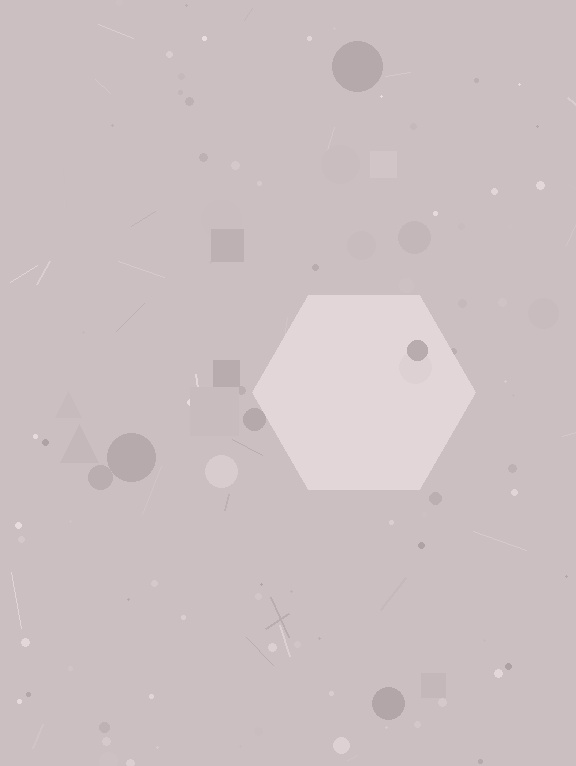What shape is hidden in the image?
A hexagon is hidden in the image.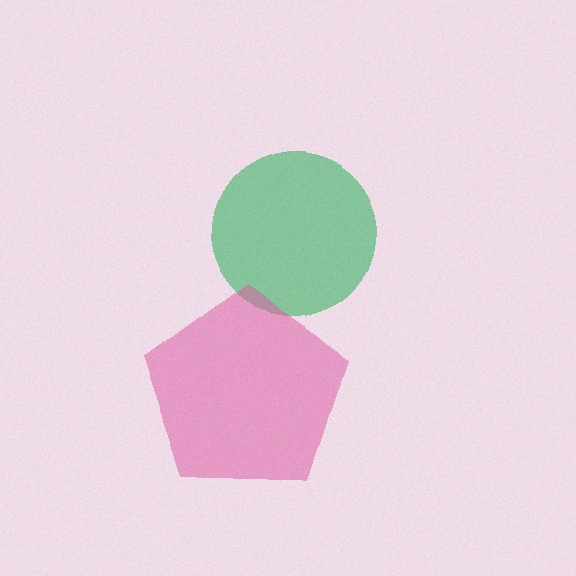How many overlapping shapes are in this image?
There are 2 overlapping shapes in the image.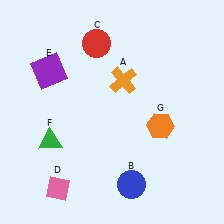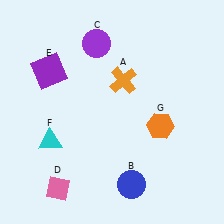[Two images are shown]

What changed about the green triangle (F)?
In Image 1, F is green. In Image 2, it changed to cyan.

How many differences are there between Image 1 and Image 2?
There are 2 differences between the two images.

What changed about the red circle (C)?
In Image 1, C is red. In Image 2, it changed to purple.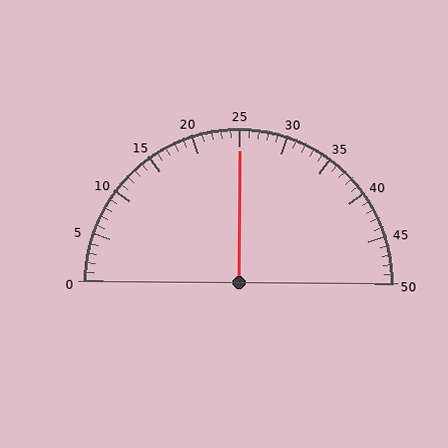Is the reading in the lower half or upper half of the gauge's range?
The reading is in the upper half of the range (0 to 50).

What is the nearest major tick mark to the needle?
The nearest major tick mark is 25.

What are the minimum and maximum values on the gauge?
The gauge ranges from 0 to 50.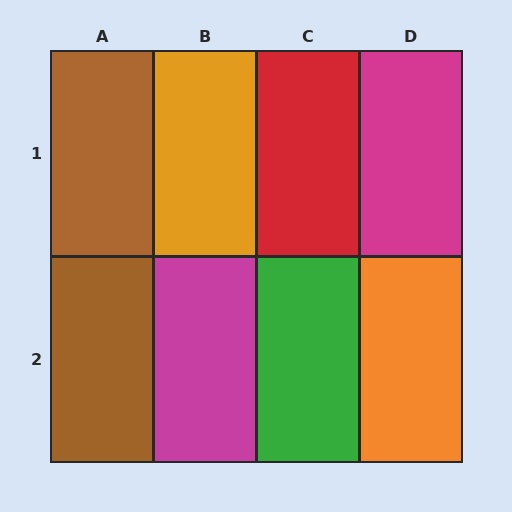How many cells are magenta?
2 cells are magenta.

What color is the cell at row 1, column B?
Orange.